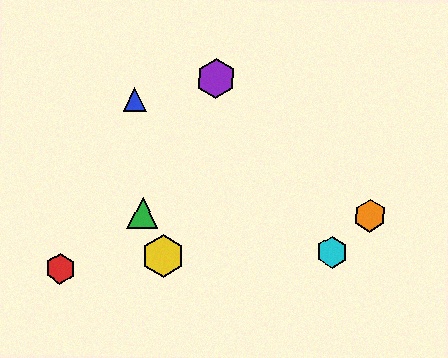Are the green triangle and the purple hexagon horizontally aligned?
No, the green triangle is at y≈212 and the purple hexagon is at y≈78.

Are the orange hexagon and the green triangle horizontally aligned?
Yes, both are at y≈216.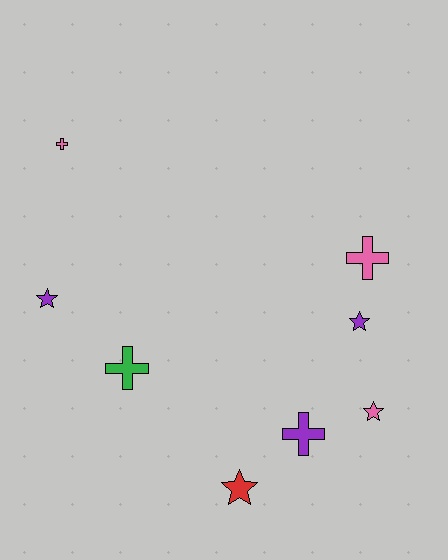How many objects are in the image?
There are 8 objects.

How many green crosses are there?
There is 1 green cross.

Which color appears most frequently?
Pink, with 3 objects.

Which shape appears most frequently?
Cross, with 4 objects.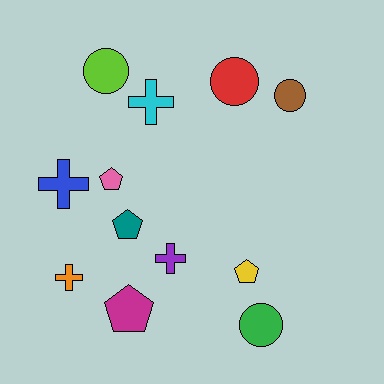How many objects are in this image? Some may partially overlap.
There are 12 objects.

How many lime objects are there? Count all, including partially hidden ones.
There is 1 lime object.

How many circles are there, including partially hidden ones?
There are 4 circles.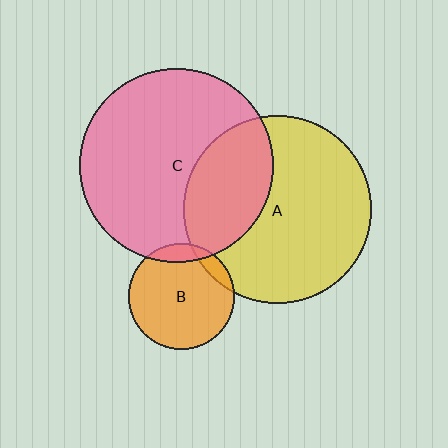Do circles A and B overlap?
Yes.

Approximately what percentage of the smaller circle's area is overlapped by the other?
Approximately 10%.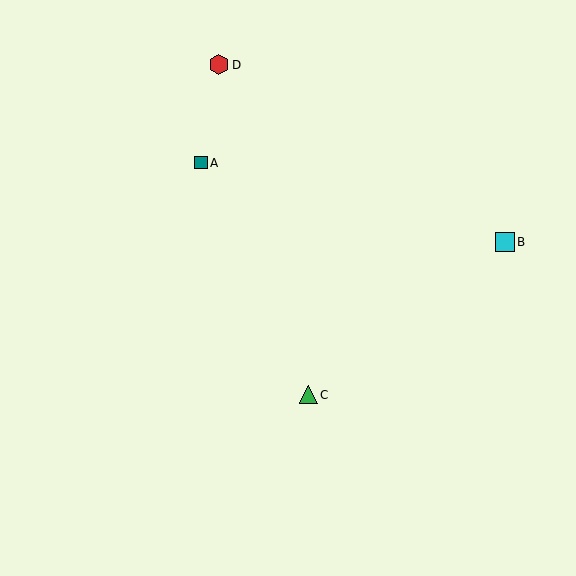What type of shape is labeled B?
Shape B is a cyan square.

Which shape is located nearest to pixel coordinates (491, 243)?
The cyan square (labeled B) at (505, 242) is nearest to that location.